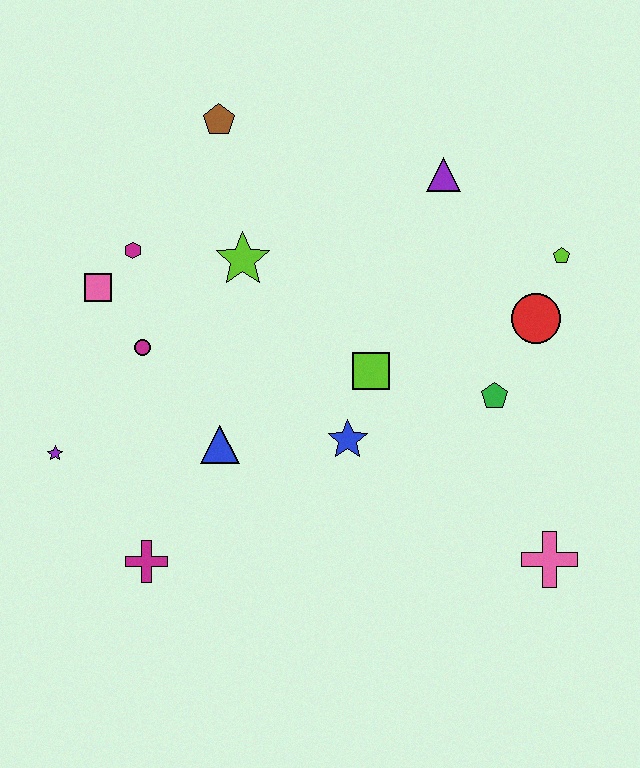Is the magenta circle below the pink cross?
No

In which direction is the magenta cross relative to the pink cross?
The magenta cross is to the left of the pink cross.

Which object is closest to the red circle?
The lime pentagon is closest to the red circle.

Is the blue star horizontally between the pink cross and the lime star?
Yes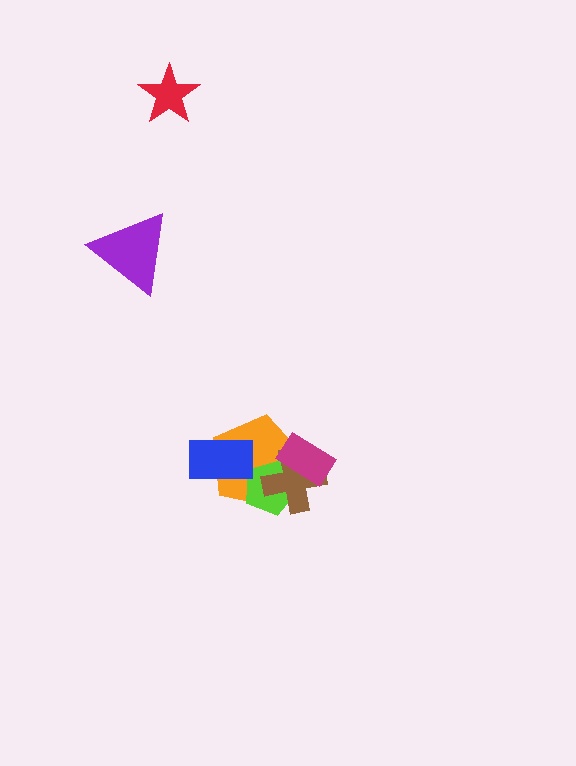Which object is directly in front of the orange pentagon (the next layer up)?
The lime pentagon is directly in front of the orange pentagon.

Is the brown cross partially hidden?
Yes, it is partially covered by another shape.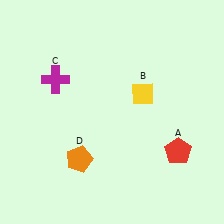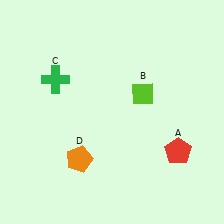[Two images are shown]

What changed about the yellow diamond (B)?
In Image 1, B is yellow. In Image 2, it changed to lime.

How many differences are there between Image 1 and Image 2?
There are 2 differences between the two images.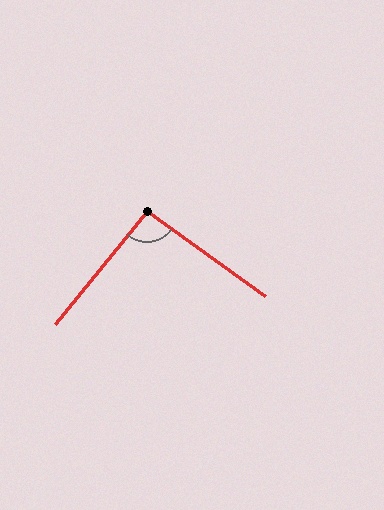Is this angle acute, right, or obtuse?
It is approximately a right angle.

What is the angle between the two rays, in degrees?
Approximately 93 degrees.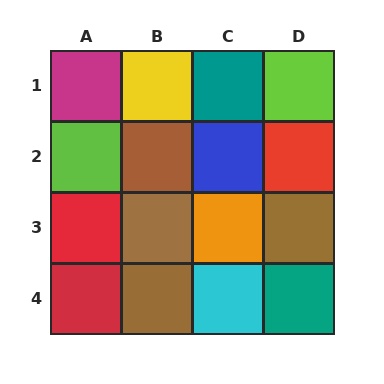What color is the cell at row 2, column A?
Lime.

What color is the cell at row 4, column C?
Cyan.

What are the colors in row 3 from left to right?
Red, brown, orange, brown.